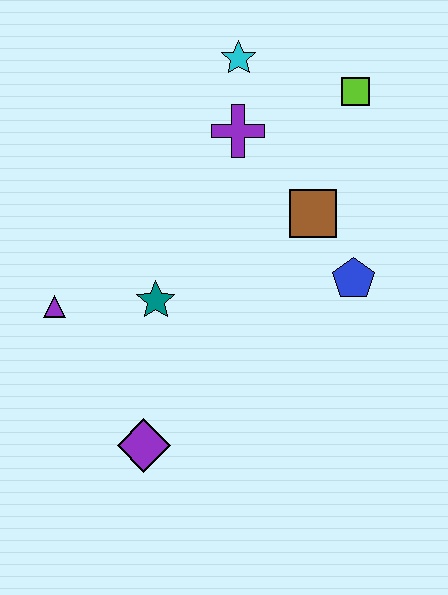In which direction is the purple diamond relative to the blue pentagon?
The purple diamond is to the left of the blue pentagon.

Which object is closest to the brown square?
The blue pentagon is closest to the brown square.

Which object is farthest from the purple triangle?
The lime square is farthest from the purple triangle.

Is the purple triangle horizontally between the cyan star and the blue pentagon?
No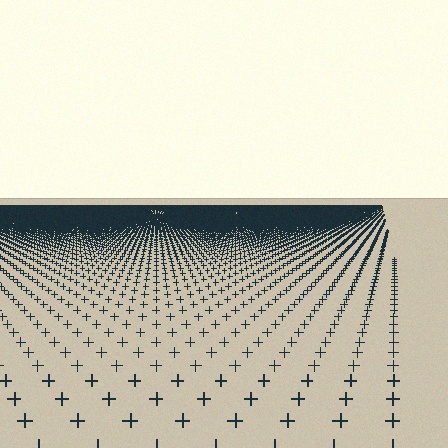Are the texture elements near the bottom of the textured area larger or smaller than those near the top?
Larger. Near the bottom, elements are closer to the viewer and appear at a bigger on-screen size.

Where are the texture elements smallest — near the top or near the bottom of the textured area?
Near the top.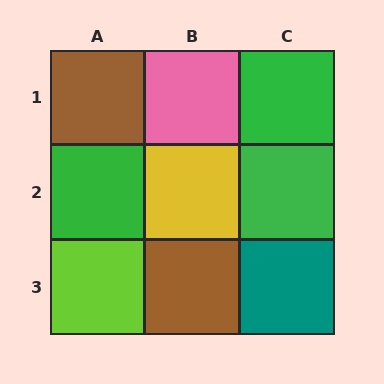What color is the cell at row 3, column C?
Teal.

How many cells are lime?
1 cell is lime.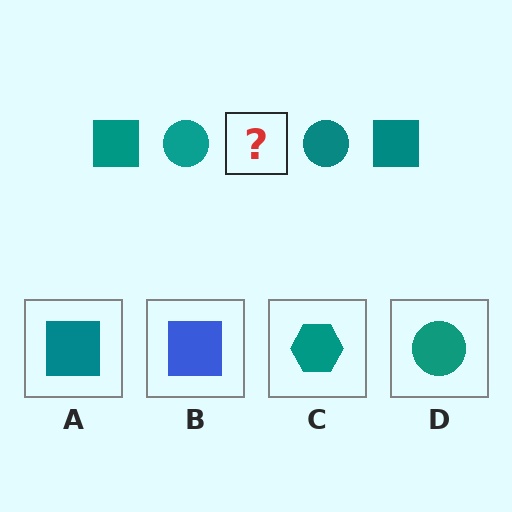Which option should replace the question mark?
Option A.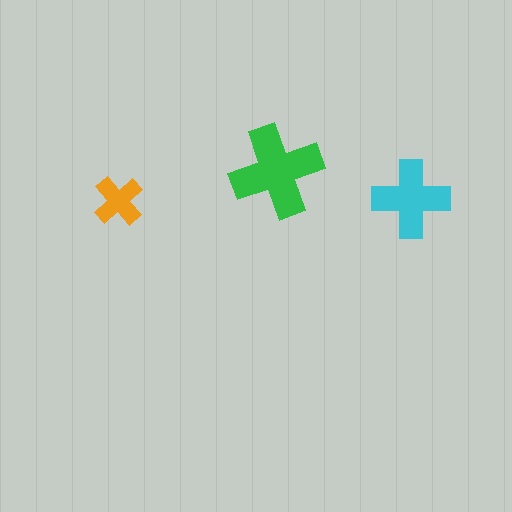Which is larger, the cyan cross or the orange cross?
The cyan one.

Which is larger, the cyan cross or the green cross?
The green one.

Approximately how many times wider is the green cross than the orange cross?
About 2 times wider.